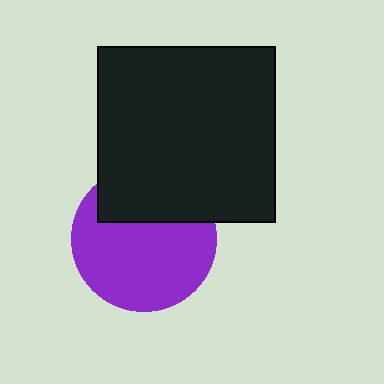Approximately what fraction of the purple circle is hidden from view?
Roughly 33% of the purple circle is hidden behind the black rectangle.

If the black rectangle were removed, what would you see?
You would see the complete purple circle.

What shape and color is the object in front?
The object in front is a black rectangle.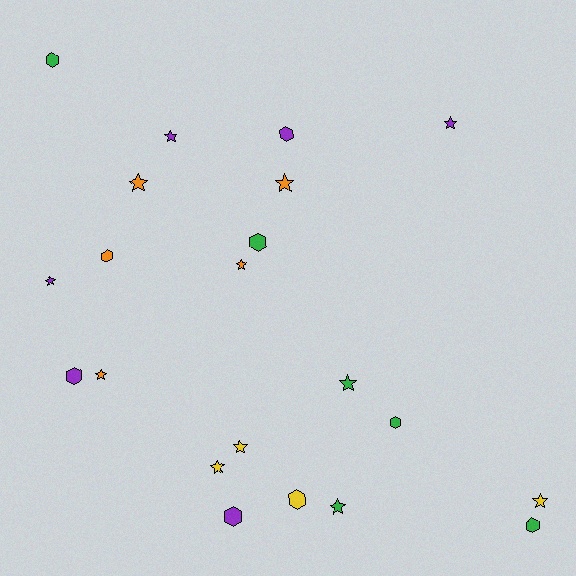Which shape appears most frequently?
Star, with 12 objects.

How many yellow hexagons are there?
There is 1 yellow hexagon.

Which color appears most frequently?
Purple, with 6 objects.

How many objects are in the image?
There are 21 objects.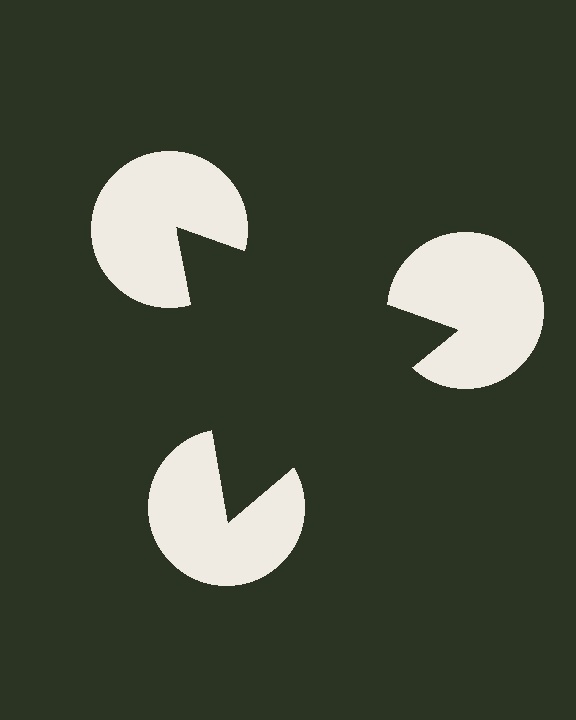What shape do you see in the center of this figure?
An illusory triangle — its edges are inferred from the aligned wedge cuts in the pac-man discs, not physically drawn.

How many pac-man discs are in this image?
There are 3 — one at each vertex of the illusory triangle.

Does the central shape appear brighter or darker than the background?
It typically appears slightly darker than the background, even though no actual brightness change is drawn.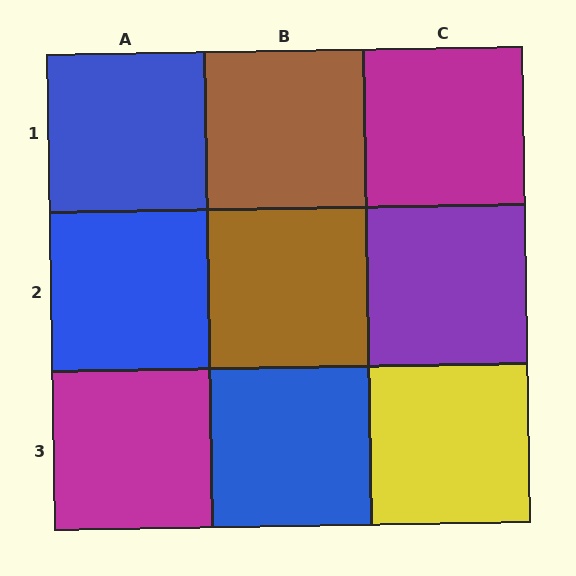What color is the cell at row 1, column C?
Magenta.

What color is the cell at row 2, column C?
Purple.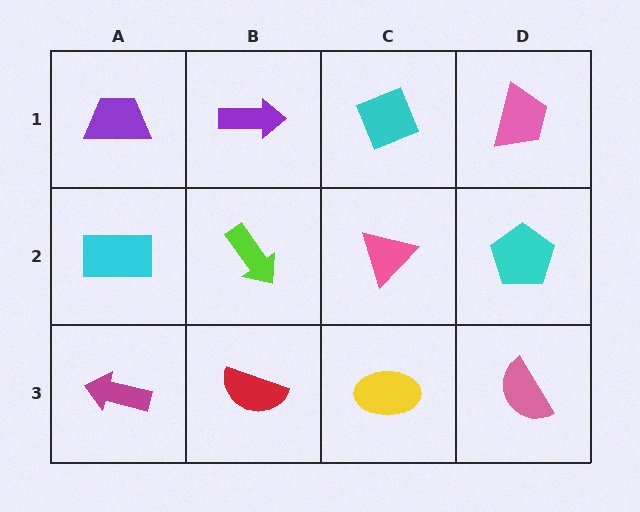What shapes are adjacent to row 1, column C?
A pink triangle (row 2, column C), a purple arrow (row 1, column B), a pink trapezoid (row 1, column D).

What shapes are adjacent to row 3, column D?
A cyan pentagon (row 2, column D), a yellow ellipse (row 3, column C).